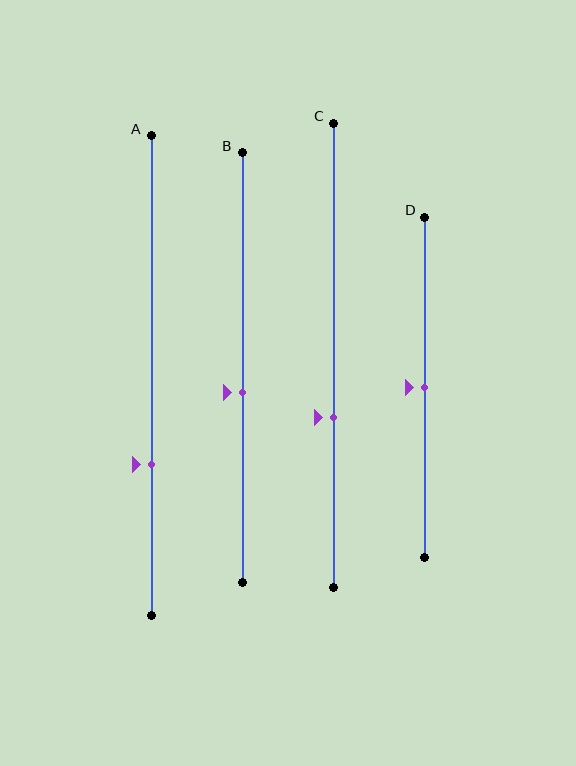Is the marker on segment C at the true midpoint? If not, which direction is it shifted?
No, the marker on segment C is shifted downward by about 13% of the segment length.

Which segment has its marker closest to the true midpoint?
Segment D has its marker closest to the true midpoint.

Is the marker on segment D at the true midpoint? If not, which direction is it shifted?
Yes, the marker on segment D is at the true midpoint.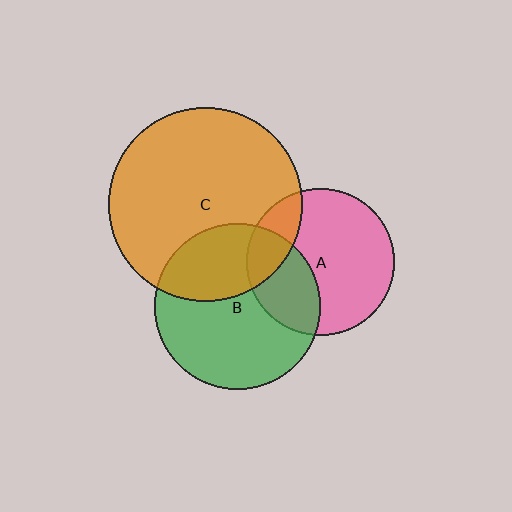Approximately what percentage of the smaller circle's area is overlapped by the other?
Approximately 35%.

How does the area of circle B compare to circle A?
Approximately 1.3 times.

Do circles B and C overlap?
Yes.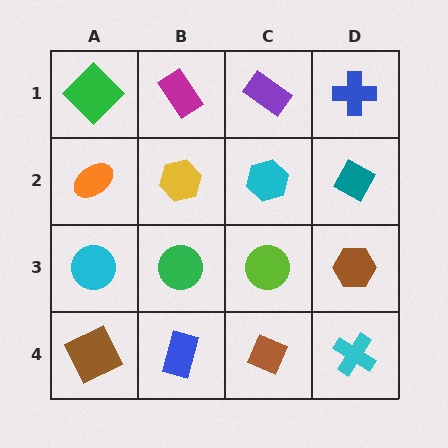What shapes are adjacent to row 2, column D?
A blue cross (row 1, column D), a brown hexagon (row 3, column D), a cyan hexagon (row 2, column C).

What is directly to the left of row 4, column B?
A brown square.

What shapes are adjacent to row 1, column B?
A yellow hexagon (row 2, column B), a green diamond (row 1, column A), a purple rectangle (row 1, column C).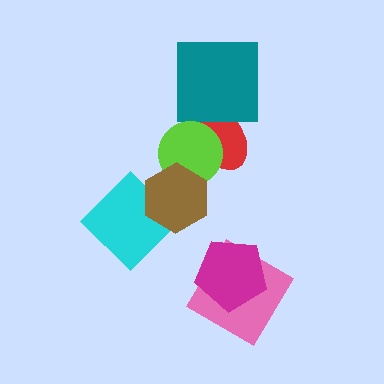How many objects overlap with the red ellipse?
2 objects overlap with the red ellipse.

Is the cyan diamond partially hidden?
Yes, it is partially covered by another shape.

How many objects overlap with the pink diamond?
1 object overlaps with the pink diamond.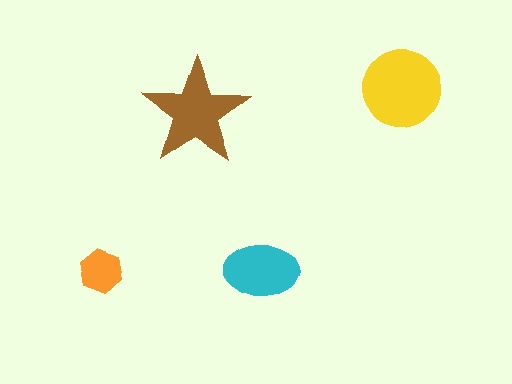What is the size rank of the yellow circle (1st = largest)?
1st.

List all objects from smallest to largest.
The orange hexagon, the cyan ellipse, the brown star, the yellow circle.